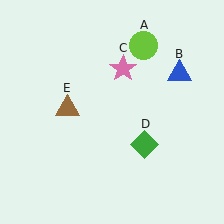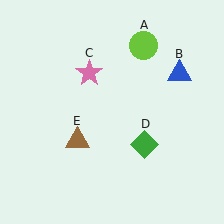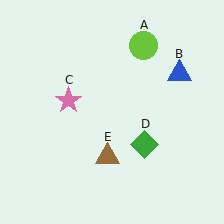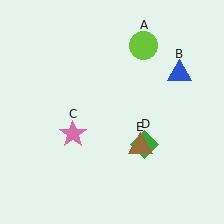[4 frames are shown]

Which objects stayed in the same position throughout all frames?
Lime circle (object A) and blue triangle (object B) and green diamond (object D) remained stationary.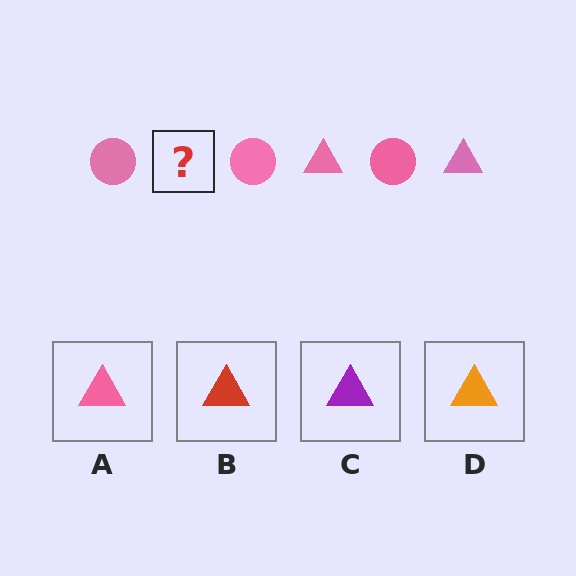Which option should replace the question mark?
Option A.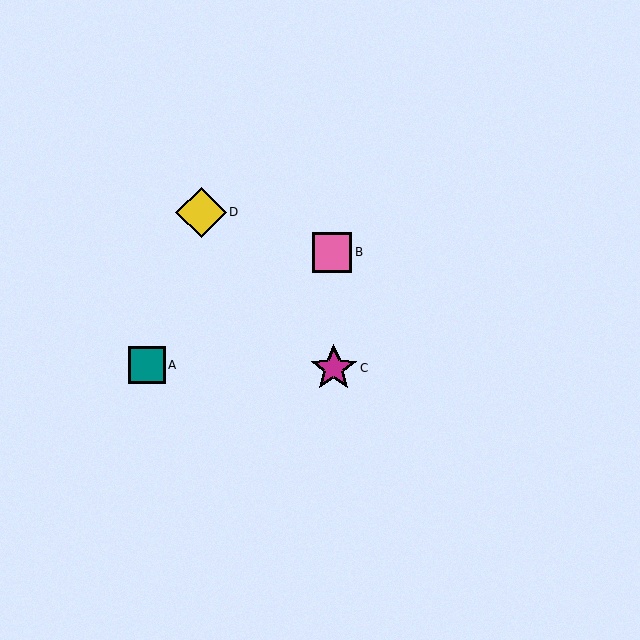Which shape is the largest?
The yellow diamond (labeled D) is the largest.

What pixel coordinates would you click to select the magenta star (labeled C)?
Click at (334, 368) to select the magenta star C.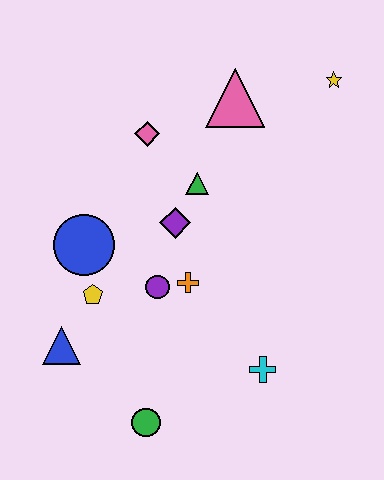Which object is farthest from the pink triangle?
The green circle is farthest from the pink triangle.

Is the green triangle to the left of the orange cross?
No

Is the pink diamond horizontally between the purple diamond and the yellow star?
No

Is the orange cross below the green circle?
No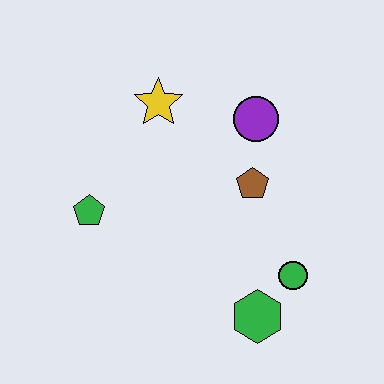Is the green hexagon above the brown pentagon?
No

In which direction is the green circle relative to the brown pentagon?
The green circle is below the brown pentagon.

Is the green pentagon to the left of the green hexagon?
Yes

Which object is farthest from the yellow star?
The green hexagon is farthest from the yellow star.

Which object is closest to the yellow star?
The purple circle is closest to the yellow star.